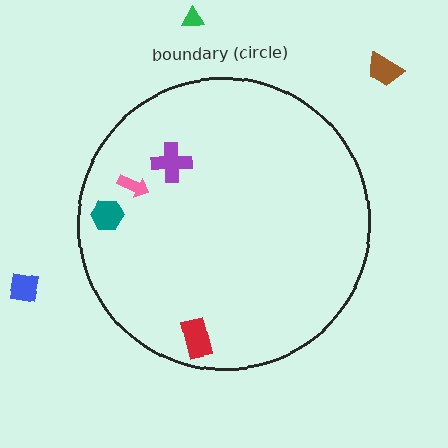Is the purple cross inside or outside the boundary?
Inside.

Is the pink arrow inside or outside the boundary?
Inside.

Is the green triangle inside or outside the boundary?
Outside.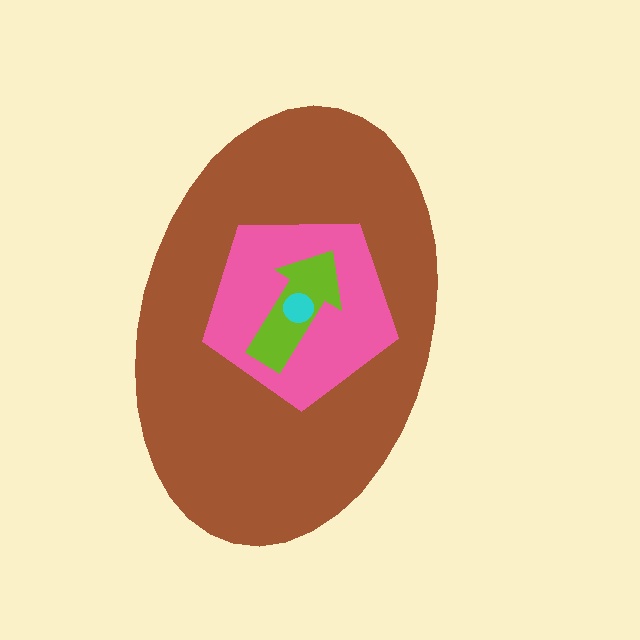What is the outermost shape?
The brown ellipse.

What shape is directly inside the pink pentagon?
The lime arrow.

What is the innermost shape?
The cyan circle.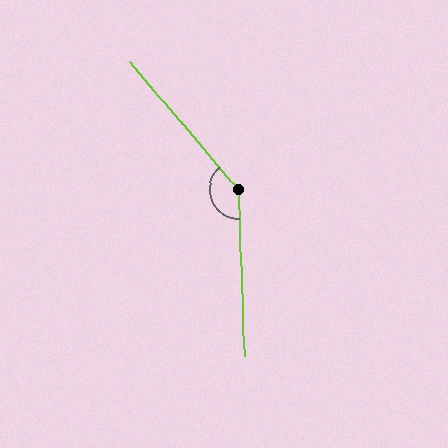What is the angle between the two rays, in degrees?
Approximately 141 degrees.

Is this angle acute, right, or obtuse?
It is obtuse.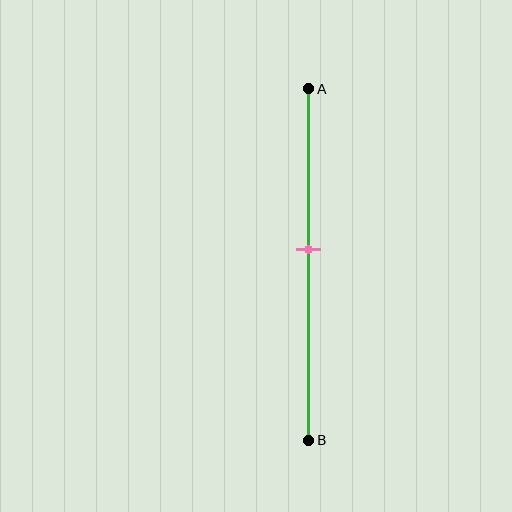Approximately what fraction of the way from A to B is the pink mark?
The pink mark is approximately 45% of the way from A to B.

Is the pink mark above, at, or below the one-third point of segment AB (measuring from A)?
The pink mark is below the one-third point of segment AB.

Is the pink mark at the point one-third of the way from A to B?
No, the mark is at about 45% from A, not at the 33% one-third point.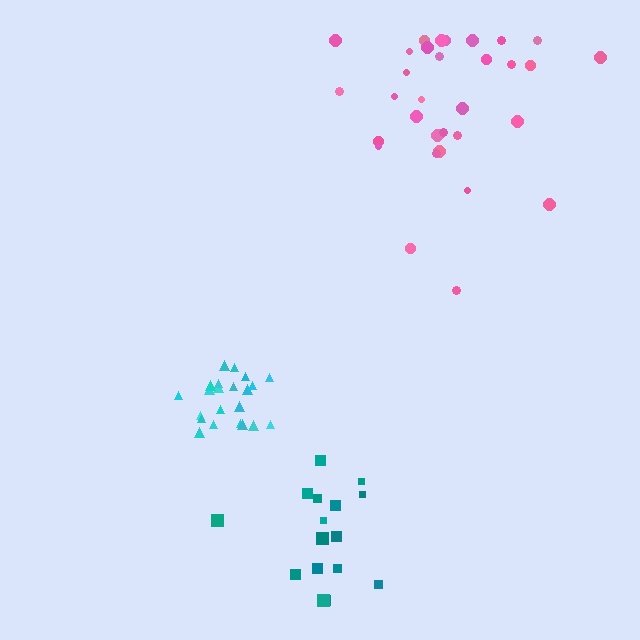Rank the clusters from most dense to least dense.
cyan, teal, pink.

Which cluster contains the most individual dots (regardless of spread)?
Pink (32).